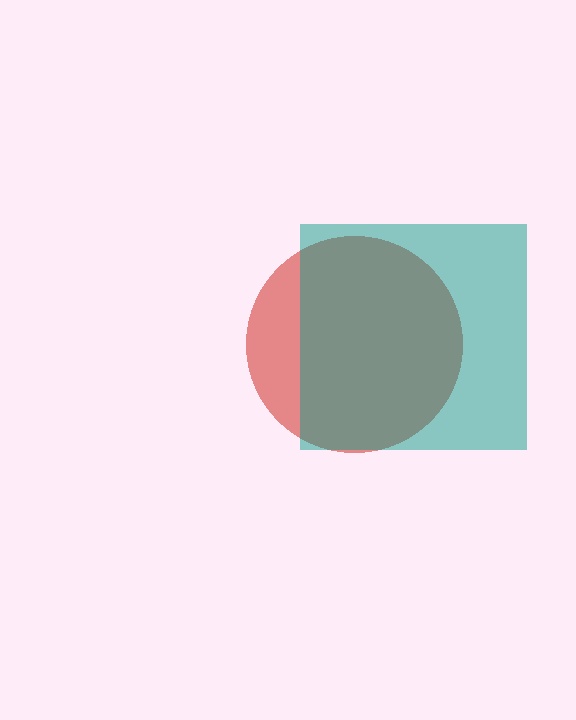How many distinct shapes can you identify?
There are 2 distinct shapes: a red circle, a teal square.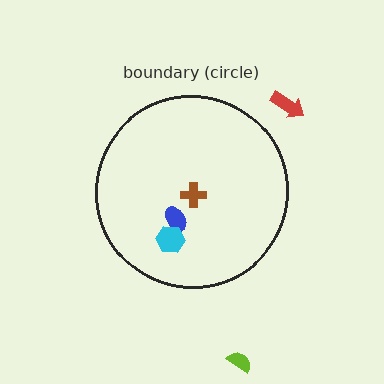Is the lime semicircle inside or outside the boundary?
Outside.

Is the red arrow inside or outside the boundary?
Outside.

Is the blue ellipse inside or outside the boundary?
Inside.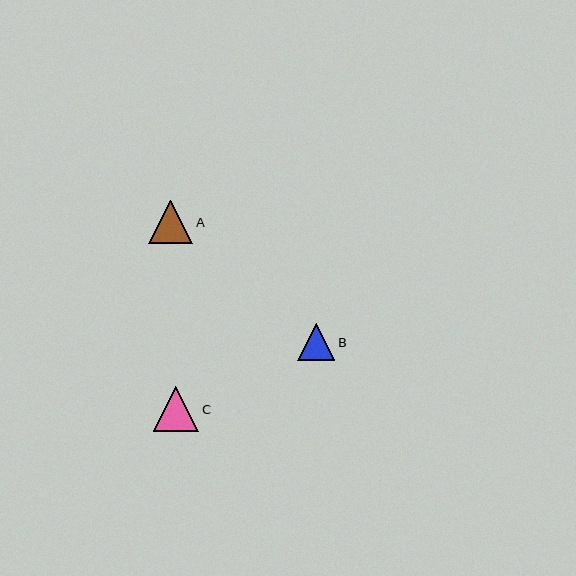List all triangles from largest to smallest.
From largest to smallest: C, A, B.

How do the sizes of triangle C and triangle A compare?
Triangle C and triangle A are approximately the same size.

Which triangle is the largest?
Triangle C is the largest with a size of approximately 46 pixels.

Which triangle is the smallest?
Triangle B is the smallest with a size of approximately 37 pixels.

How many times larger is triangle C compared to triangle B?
Triangle C is approximately 1.2 times the size of triangle B.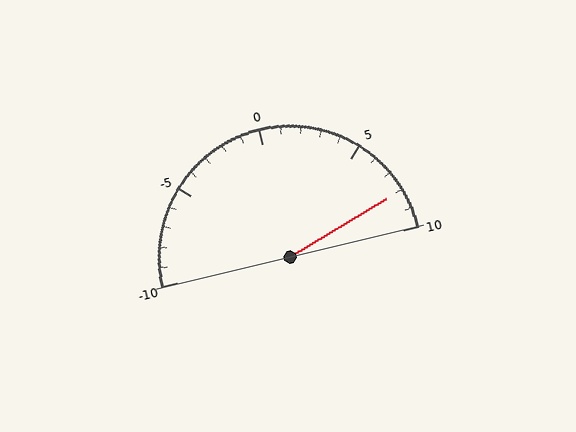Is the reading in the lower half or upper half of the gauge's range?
The reading is in the upper half of the range (-10 to 10).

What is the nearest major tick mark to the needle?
The nearest major tick mark is 10.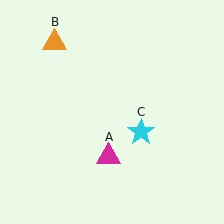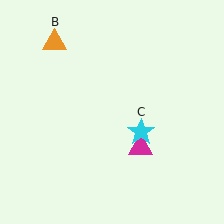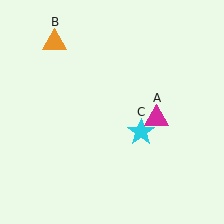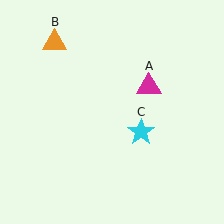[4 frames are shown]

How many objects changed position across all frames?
1 object changed position: magenta triangle (object A).